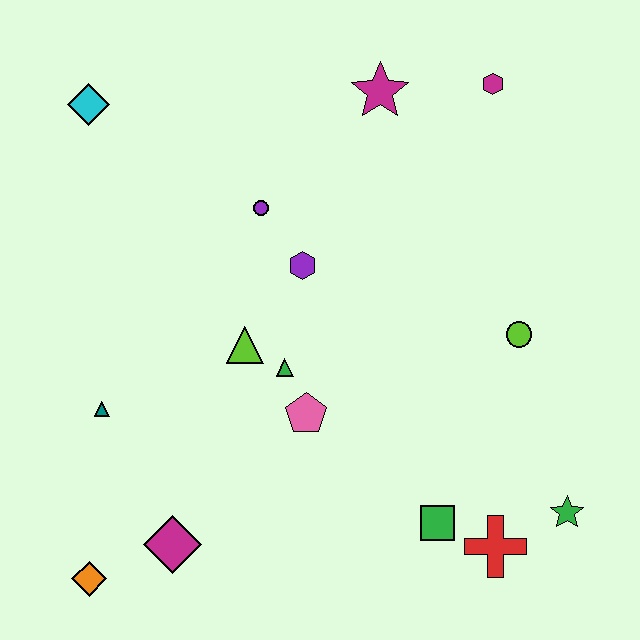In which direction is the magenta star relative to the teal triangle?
The magenta star is above the teal triangle.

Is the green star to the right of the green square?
Yes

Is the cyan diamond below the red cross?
No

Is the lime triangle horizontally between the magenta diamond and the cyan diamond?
No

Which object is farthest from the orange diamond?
The magenta hexagon is farthest from the orange diamond.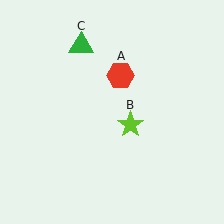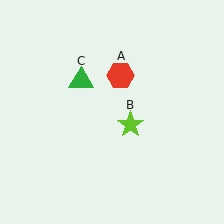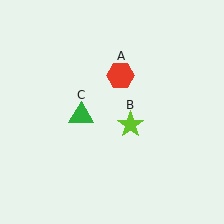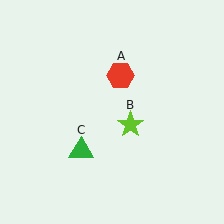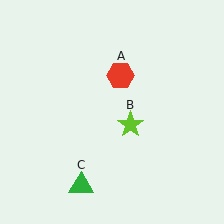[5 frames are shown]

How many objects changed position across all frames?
1 object changed position: green triangle (object C).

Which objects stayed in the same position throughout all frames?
Red hexagon (object A) and lime star (object B) remained stationary.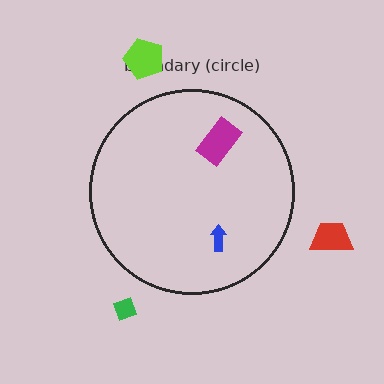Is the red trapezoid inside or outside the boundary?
Outside.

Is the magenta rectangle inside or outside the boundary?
Inside.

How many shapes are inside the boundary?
2 inside, 3 outside.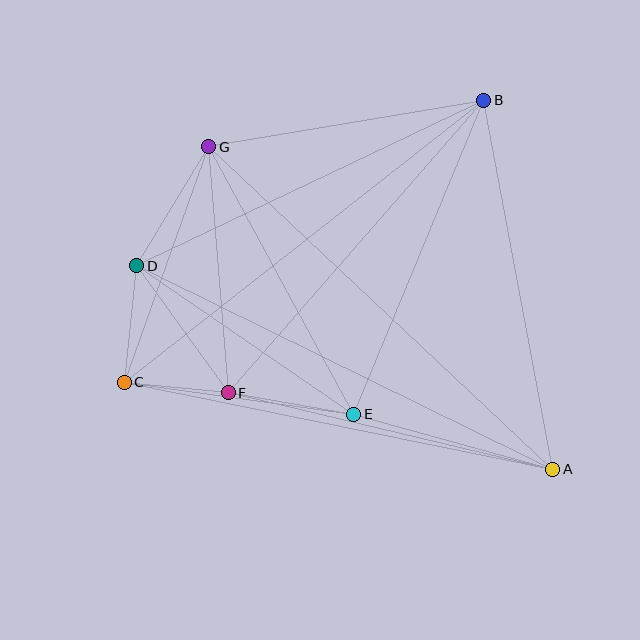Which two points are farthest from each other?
Points A and G are farthest from each other.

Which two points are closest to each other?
Points C and F are closest to each other.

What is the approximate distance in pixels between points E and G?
The distance between E and G is approximately 304 pixels.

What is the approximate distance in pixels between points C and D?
The distance between C and D is approximately 117 pixels.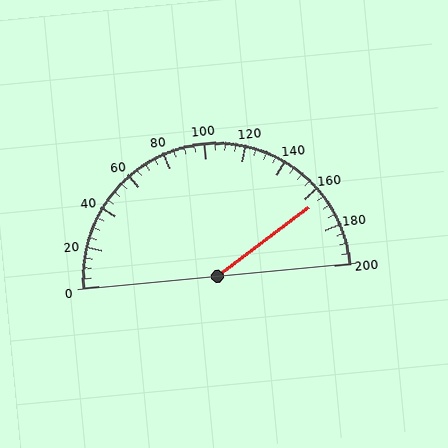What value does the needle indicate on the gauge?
The needle indicates approximately 165.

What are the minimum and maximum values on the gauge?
The gauge ranges from 0 to 200.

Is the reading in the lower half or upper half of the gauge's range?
The reading is in the upper half of the range (0 to 200).